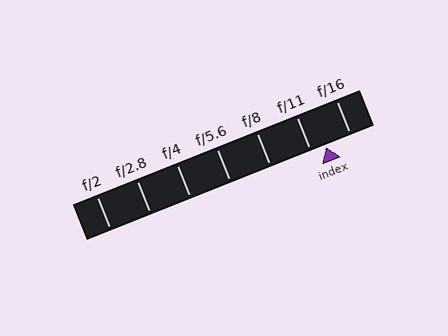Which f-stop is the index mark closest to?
The index mark is closest to f/11.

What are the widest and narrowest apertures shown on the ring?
The widest aperture shown is f/2 and the narrowest is f/16.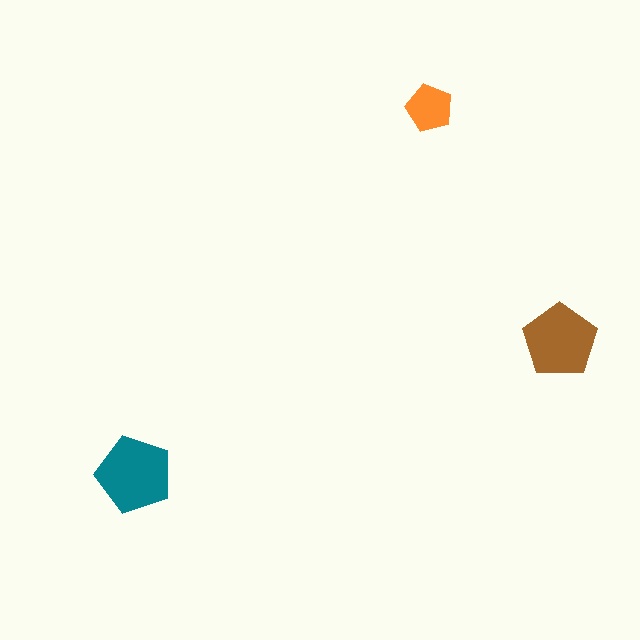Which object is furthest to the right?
The brown pentagon is rightmost.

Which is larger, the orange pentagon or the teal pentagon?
The teal one.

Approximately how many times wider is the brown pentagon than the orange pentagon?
About 1.5 times wider.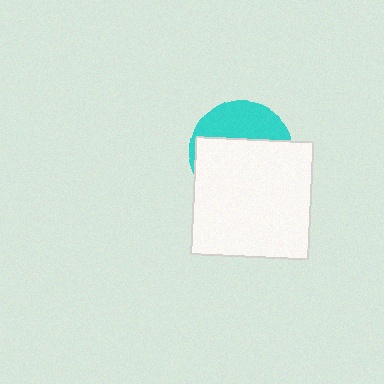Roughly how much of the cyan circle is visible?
A small part of it is visible (roughly 34%).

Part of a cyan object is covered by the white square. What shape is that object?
It is a circle.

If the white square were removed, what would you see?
You would see the complete cyan circle.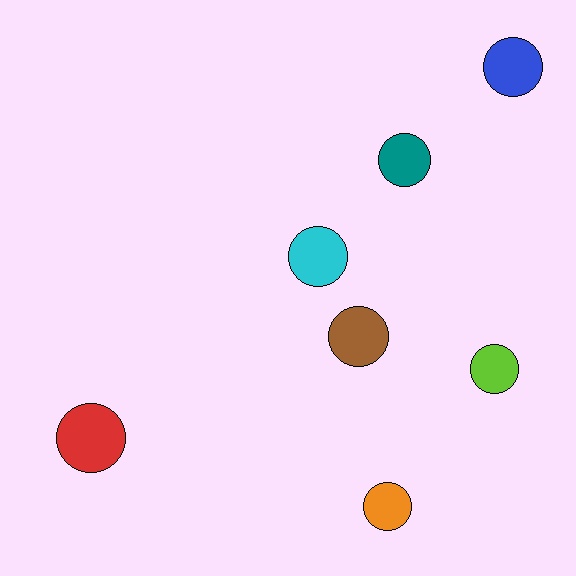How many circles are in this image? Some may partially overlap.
There are 7 circles.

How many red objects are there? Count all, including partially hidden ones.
There is 1 red object.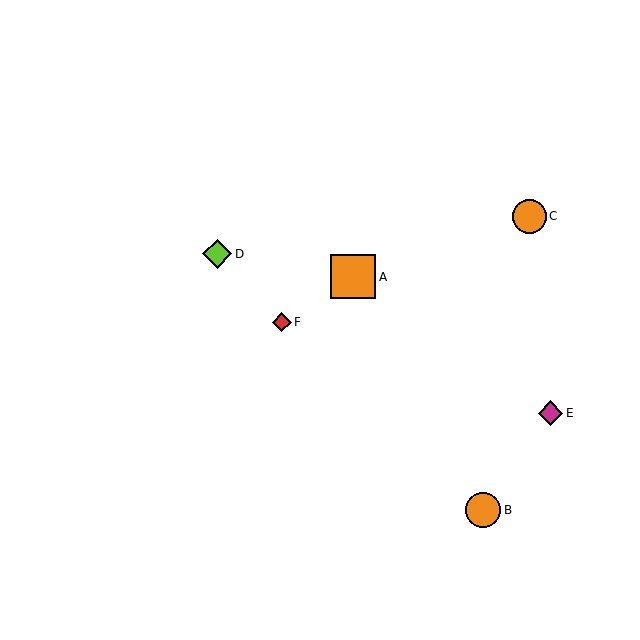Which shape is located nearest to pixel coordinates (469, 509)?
The orange circle (labeled B) at (483, 510) is nearest to that location.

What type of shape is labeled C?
Shape C is an orange circle.